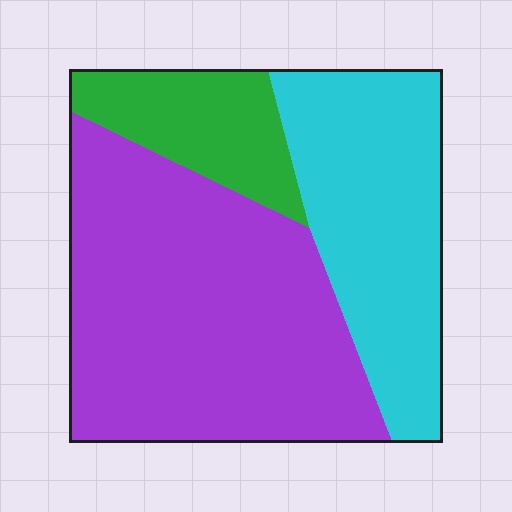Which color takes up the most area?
Purple, at roughly 55%.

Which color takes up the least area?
Green, at roughly 15%.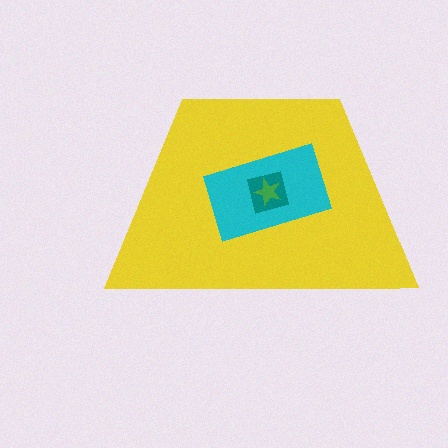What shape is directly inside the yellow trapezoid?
The cyan rectangle.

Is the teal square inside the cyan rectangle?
Yes.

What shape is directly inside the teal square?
The green star.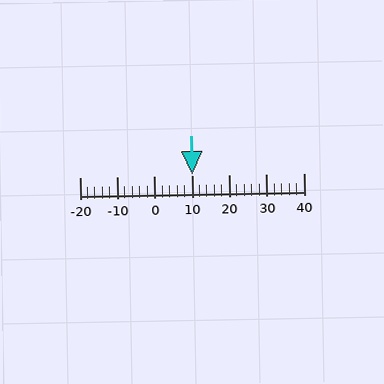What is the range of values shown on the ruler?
The ruler shows values from -20 to 40.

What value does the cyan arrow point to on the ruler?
The cyan arrow points to approximately 10.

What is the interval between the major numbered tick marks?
The major tick marks are spaced 10 units apart.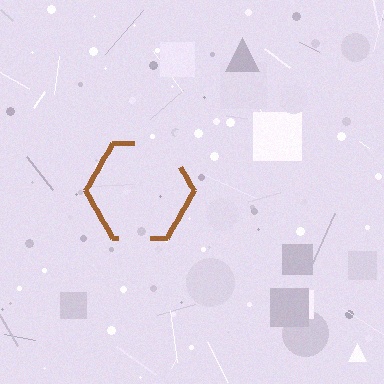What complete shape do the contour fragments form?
The contour fragments form a hexagon.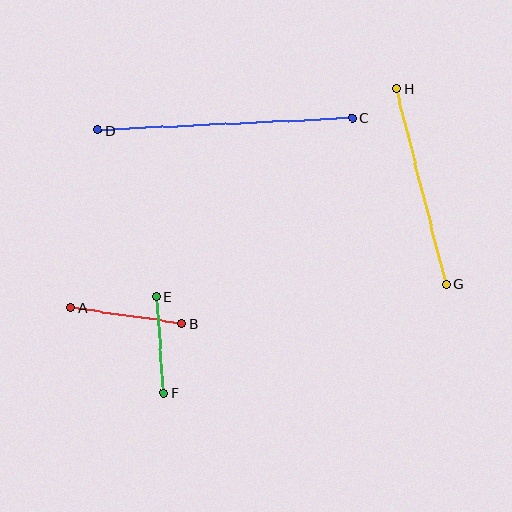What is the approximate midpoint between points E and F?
The midpoint is at approximately (160, 345) pixels.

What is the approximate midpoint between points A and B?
The midpoint is at approximately (126, 316) pixels.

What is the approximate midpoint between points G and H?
The midpoint is at approximately (421, 187) pixels.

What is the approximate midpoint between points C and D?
The midpoint is at approximately (225, 124) pixels.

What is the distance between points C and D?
The distance is approximately 255 pixels.